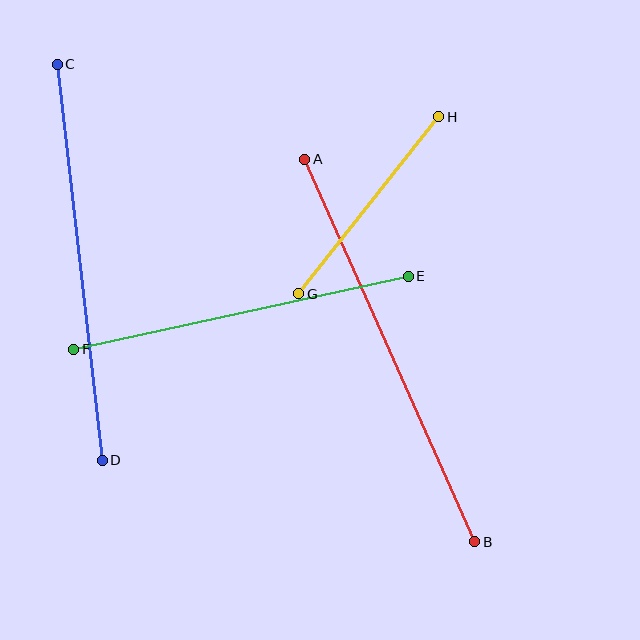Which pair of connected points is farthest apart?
Points A and B are farthest apart.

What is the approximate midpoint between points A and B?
The midpoint is at approximately (390, 350) pixels.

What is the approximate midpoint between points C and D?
The midpoint is at approximately (80, 262) pixels.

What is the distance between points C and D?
The distance is approximately 398 pixels.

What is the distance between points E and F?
The distance is approximately 342 pixels.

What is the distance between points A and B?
The distance is approximately 418 pixels.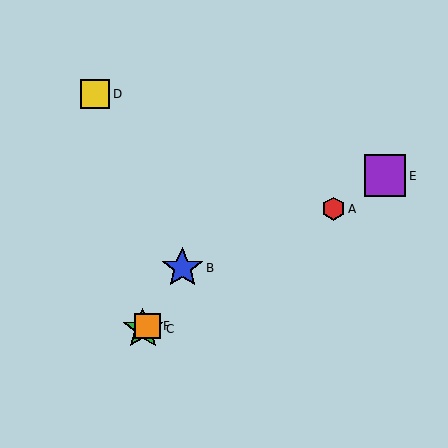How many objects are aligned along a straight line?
4 objects (A, C, E, F) are aligned along a straight line.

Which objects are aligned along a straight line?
Objects A, C, E, F are aligned along a straight line.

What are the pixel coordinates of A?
Object A is at (333, 209).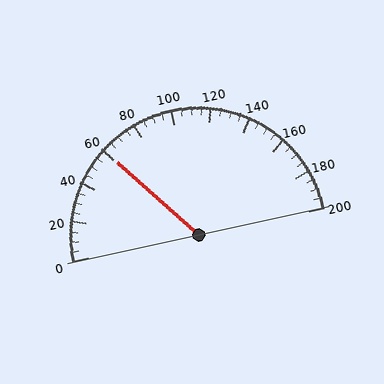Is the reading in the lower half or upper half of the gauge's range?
The reading is in the lower half of the range (0 to 200).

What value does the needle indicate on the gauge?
The needle indicates approximately 60.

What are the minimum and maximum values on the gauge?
The gauge ranges from 0 to 200.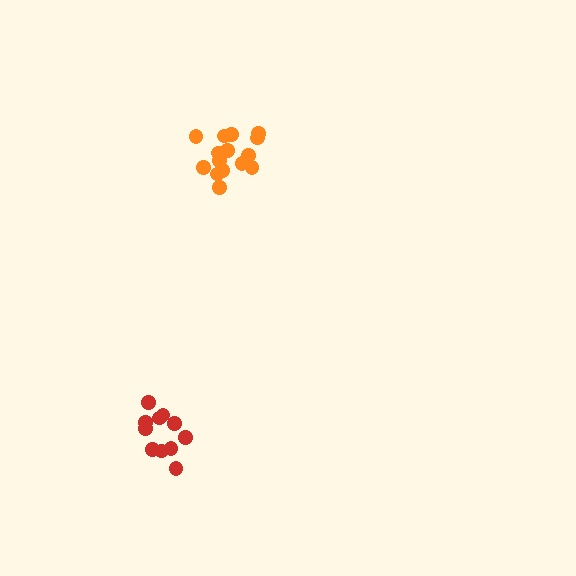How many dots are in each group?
Group 1: 11 dots, Group 2: 15 dots (26 total).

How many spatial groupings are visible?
There are 2 spatial groupings.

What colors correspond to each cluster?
The clusters are colored: red, orange.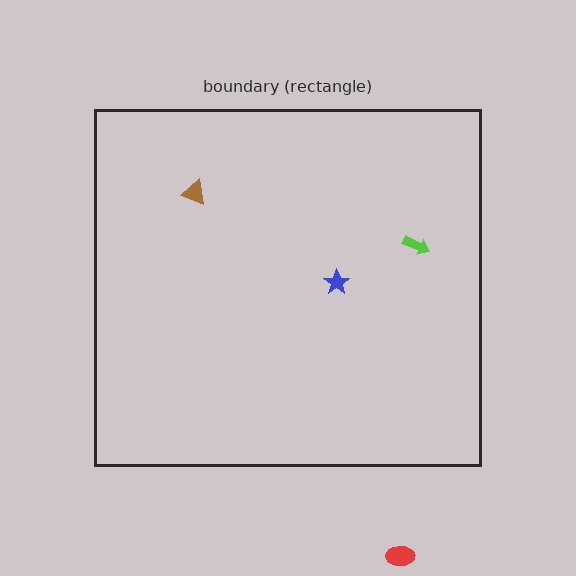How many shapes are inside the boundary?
3 inside, 1 outside.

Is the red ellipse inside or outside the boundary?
Outside.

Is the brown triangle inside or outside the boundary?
Inside.